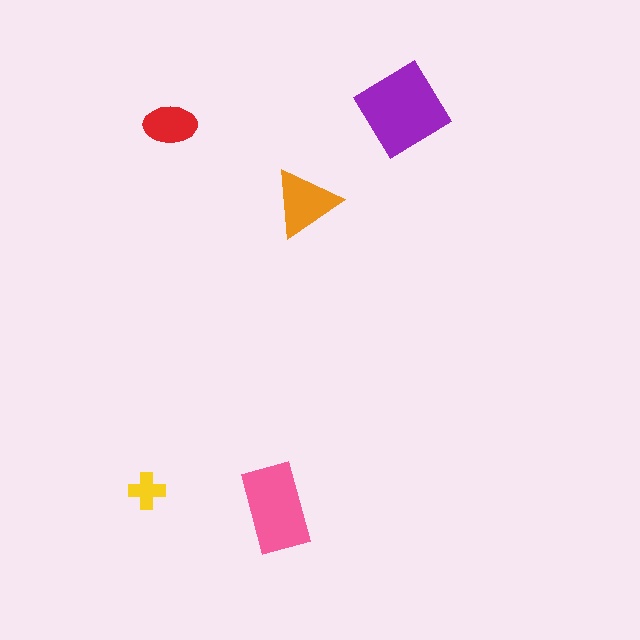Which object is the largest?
The purple diamond.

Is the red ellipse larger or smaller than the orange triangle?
Smaller.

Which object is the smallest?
The yellow cross.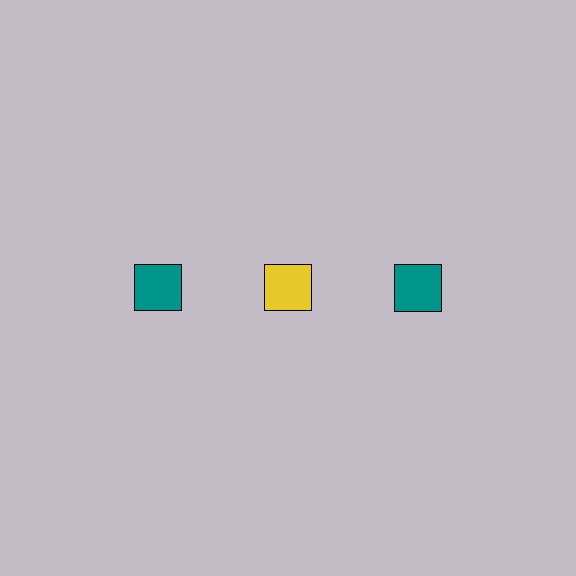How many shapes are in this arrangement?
There are 3 shapes arranged in a grid pattern.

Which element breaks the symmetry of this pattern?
The yellow square in the top row, second from left column breaks the symmetry. All other shapes are teal squares.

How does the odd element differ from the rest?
It has a different color: yellow instead of teal.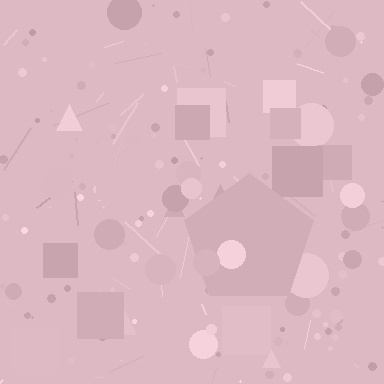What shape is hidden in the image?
A pentagon is hidden in the image.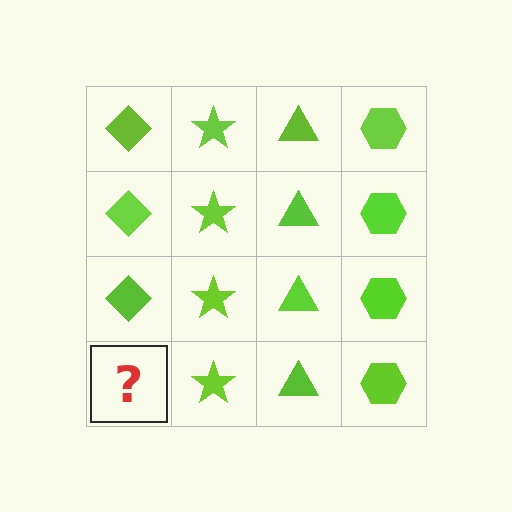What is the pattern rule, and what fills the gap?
The rule is that each column has a consistent shape. The gap should be filled with a lime diamond.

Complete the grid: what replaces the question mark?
The question mark should be replaced with a lime diamond.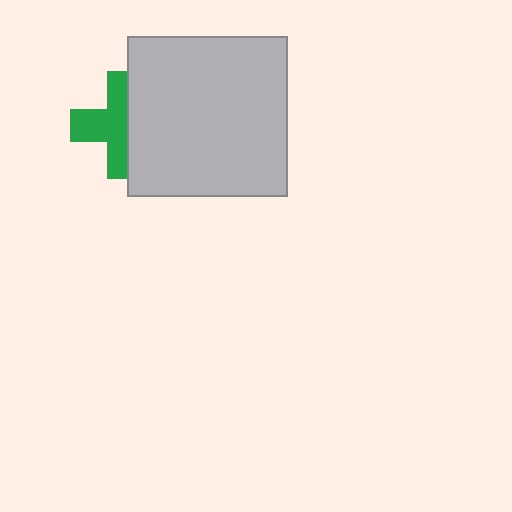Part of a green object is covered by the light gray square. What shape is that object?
It is a cross.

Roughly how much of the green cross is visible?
About half of it is visible (roughly 57%).